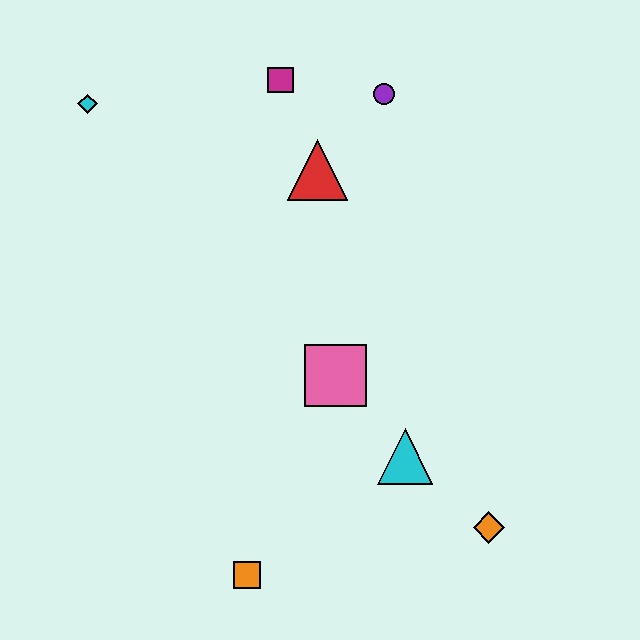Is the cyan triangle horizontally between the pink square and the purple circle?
No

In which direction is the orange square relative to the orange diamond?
The orange square is to the left of the orange diamond.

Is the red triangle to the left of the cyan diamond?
No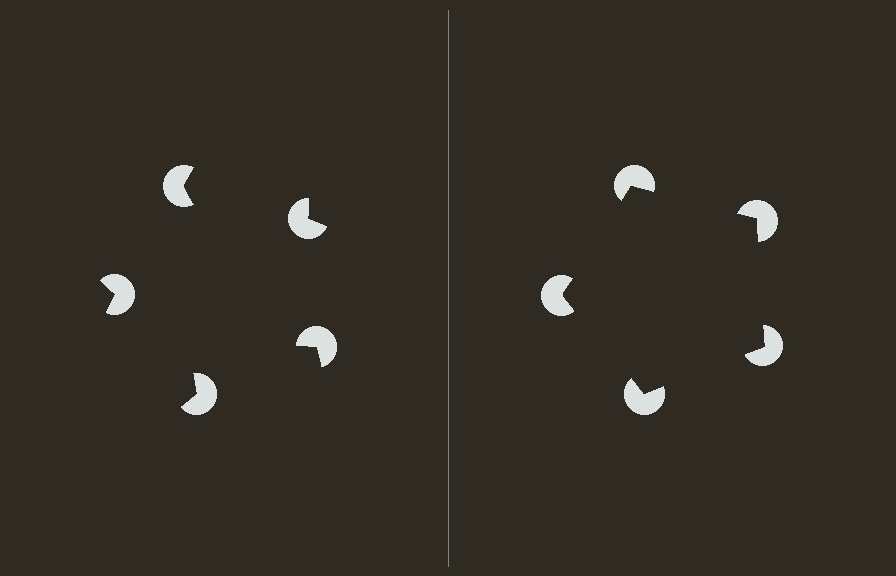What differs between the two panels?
The pac-man discs are positioned identically on both sides; only the wedge orientations differ. On the right they align to a pentagon; on the left they are misaligned.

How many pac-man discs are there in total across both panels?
10 — 5 on each side.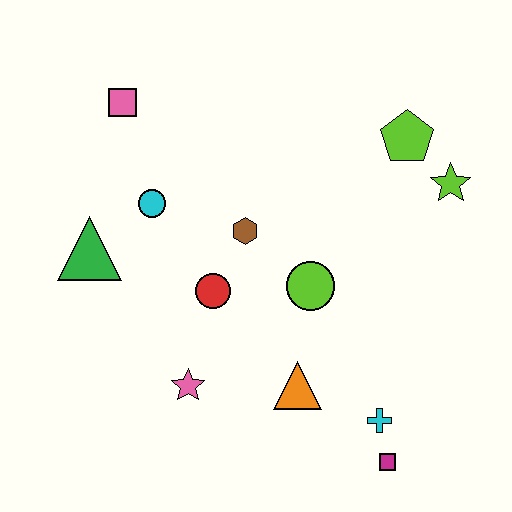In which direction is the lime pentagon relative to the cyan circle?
The lime pentagon is to the right of the cyan circle.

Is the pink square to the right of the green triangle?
Yes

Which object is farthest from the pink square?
The magenta square is farthest from the pink square.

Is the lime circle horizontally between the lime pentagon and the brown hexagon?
Yes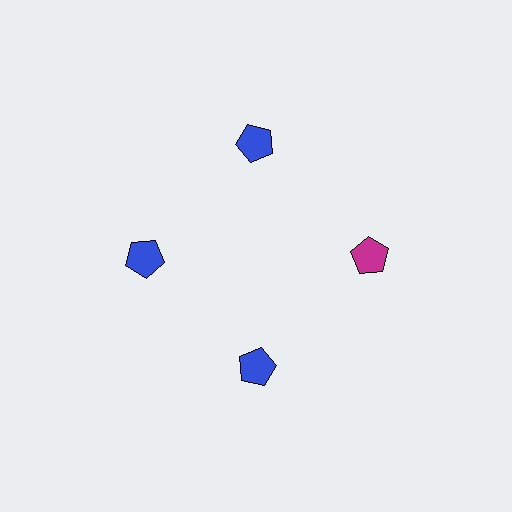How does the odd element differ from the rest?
It has a different color: magenta instead of blue.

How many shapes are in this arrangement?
There are 4 shapes arranged in a ring pattern.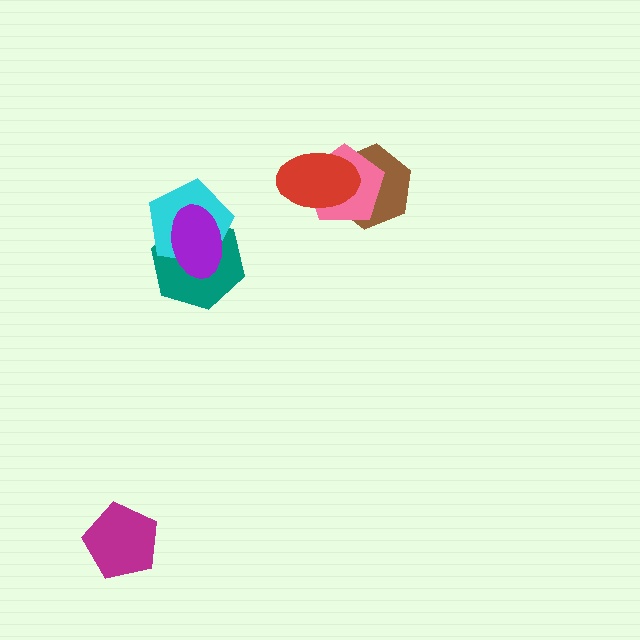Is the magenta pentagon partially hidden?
No, no other shape covers it.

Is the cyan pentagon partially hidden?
Yes, it is partially covered by another shape.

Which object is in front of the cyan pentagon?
The purple ellipse is in front of the cyan pentagon.